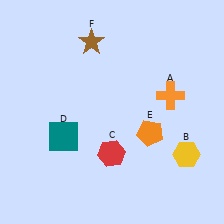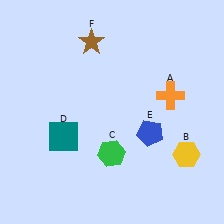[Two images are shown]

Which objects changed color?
C changed from red to green. E changed from orange to blue.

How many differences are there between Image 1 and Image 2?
There are 2 differences between the two images.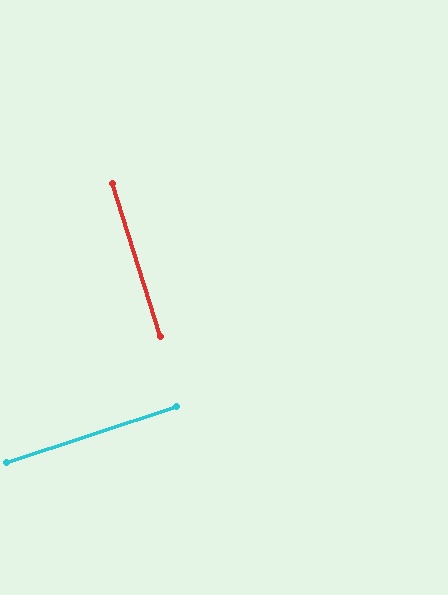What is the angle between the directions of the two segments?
Approximately 89 degrees.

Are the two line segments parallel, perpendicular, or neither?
Perpendicular — they meet at approximately 89°.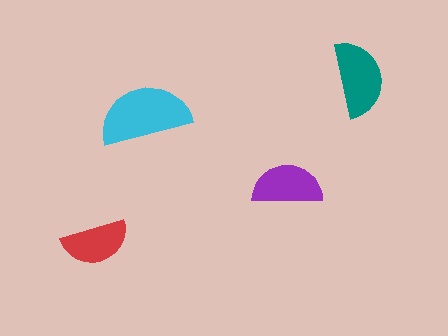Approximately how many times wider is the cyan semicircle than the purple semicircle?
About 1.5 times wider.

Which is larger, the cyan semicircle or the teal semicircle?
The cyan one.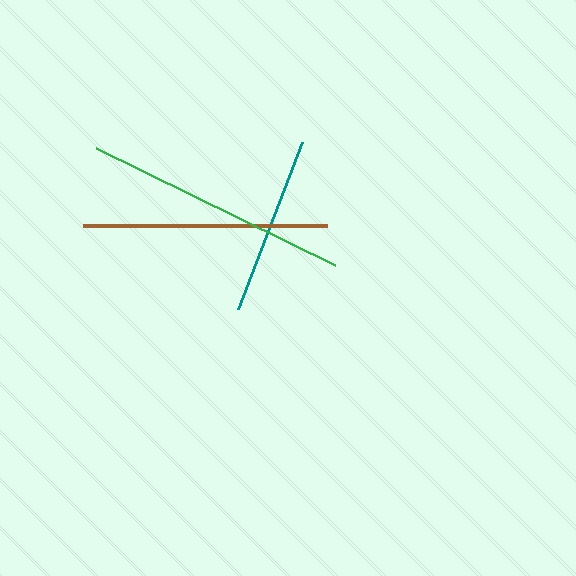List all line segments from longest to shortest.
From longest to shortest: green, brown, teal.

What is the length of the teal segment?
The teal segment is approximately 179 pixels long.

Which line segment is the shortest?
The teal line is the shortest at approximately 179 pixels.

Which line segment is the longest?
The green line is the longest at approximately 267 pixels.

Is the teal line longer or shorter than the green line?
The green line is longer than the teal line.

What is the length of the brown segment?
The brown segment is approximately 243 pixels long.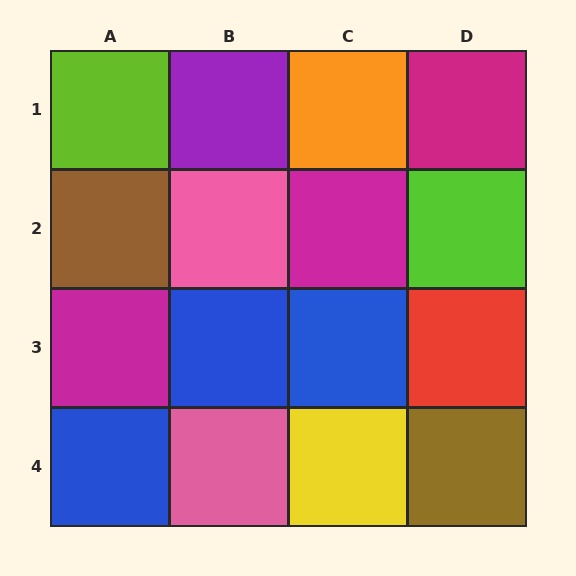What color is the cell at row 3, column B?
Blue.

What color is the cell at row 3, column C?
Blue.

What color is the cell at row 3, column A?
Magenta.